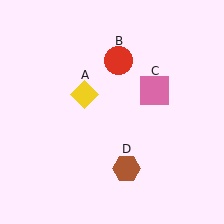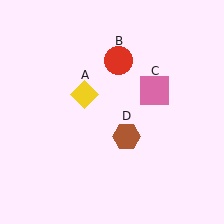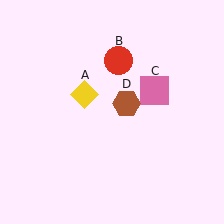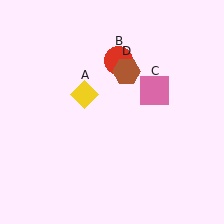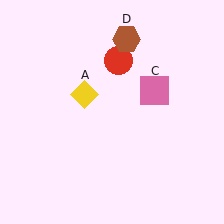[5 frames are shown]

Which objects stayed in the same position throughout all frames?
Yellow diamond (object A) and red circle (object B) and pink square (object C) remained stationary.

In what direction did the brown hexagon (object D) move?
The brown hexagon (object D) moved up.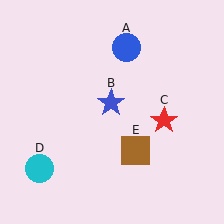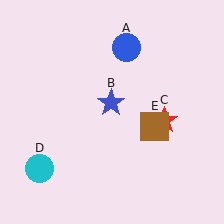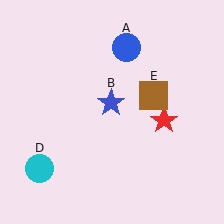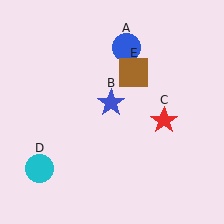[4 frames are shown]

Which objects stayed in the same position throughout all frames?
Blue circle (object A) and blue star (object B) and red star (object C) and cyan circle (object D) remained stationary.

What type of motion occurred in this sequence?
The brown square (object E) rotated counterclockwise around the center of the scene.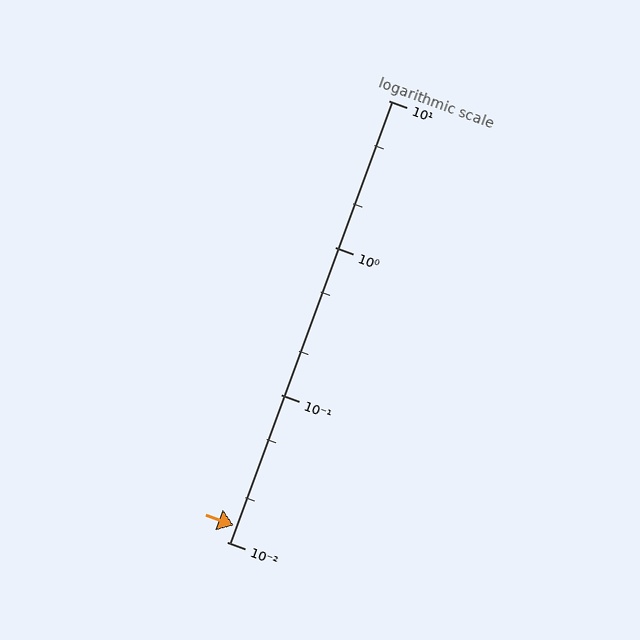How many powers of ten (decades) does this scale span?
The scale spans 3 decades, from 0.01 to 10.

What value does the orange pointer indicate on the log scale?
The pointer indicates approximately 0.013.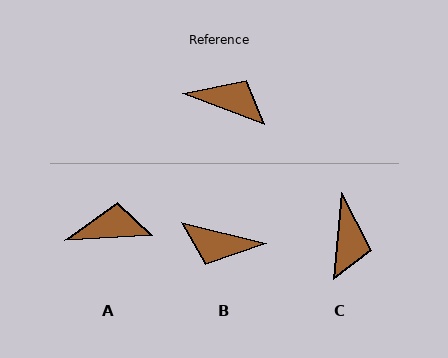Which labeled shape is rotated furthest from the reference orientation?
B, about 173 degrees away.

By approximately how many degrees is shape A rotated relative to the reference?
Approximately 24 degrees counter-clockwise.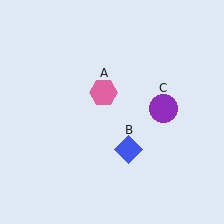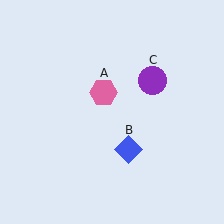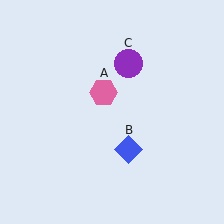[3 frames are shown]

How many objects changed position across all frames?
1 object changed position: purple circle (object C).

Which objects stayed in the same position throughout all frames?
Pink hexagon (object A) and blue diamond (object B) remained stationary.